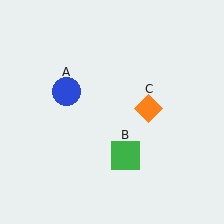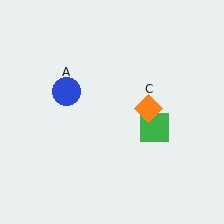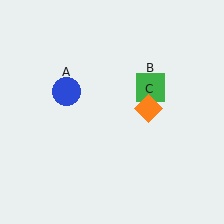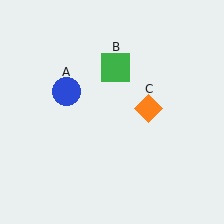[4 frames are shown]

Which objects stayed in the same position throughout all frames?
Blue circle (object A) and orange diamond (object C) remained stationary.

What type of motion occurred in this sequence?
The green square (object B) rotated counterclockwise around the center of the scene.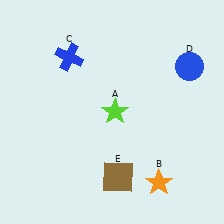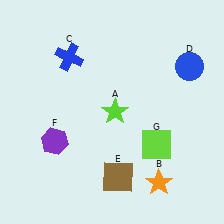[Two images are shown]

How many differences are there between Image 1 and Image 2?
There are 2 differences between the two images.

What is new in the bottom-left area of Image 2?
A purple hexagon (F) was added in the bottom-left area of Image 2.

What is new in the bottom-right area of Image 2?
A lime square (G) was added in the bottom-right area of Image 2.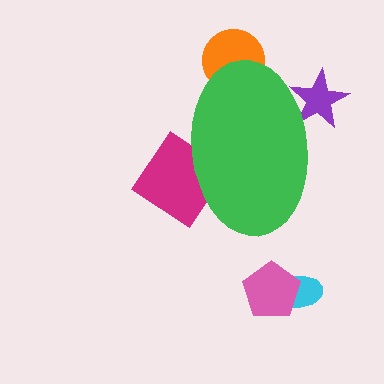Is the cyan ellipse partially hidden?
No, the cyan ellipse is fully visible.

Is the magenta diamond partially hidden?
Yes, the magenta diamond is partially hidden behind the green ellipse.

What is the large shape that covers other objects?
A green ellipse.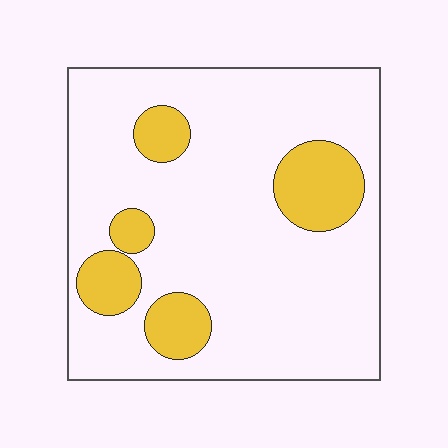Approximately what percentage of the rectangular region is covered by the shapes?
Approximately 20%.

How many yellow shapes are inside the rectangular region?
5.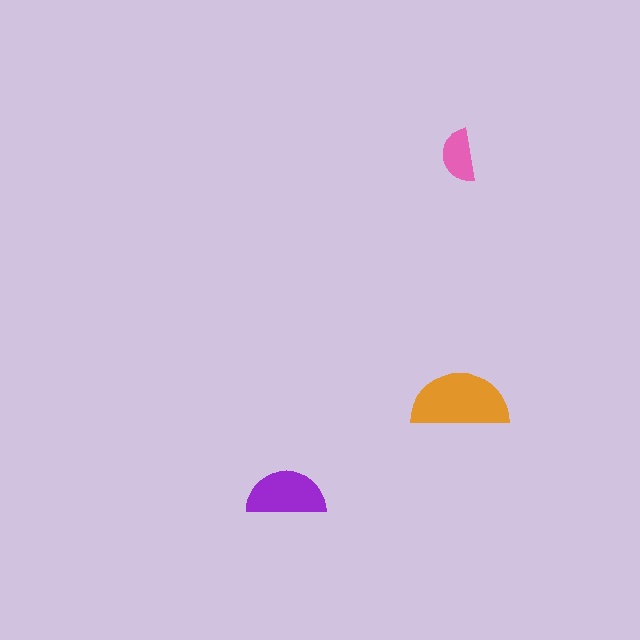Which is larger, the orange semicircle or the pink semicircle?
The orange one.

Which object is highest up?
The pink semicircle is topmost.